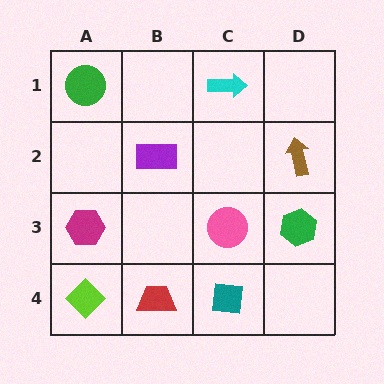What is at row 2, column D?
A brown arrow.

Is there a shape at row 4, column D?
No, that cell is empty.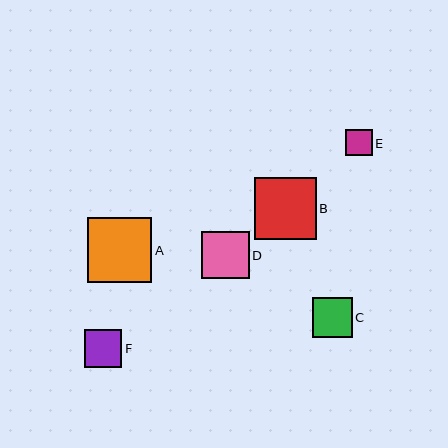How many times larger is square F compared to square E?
Square F is approximately 1.4 times the size of square E.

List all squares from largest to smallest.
From largest to smallest: A, B, D, C, F, E.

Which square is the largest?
Square A is the largest with a size of approximately 65 pixels.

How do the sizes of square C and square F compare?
Square C and square F are approximately the same size.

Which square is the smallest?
Square E is the smallest with a size of approximately 27 pixels.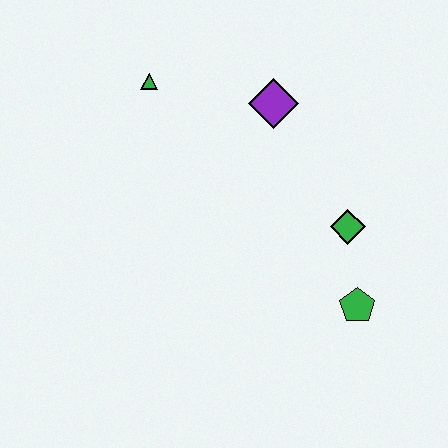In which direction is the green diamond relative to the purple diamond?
The green diamond is below the purple diamond.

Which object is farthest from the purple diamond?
The green pentagon is farthest from the purple diamond.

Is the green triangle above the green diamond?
Yes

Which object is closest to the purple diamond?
The green triangle is closest to the purple diamond.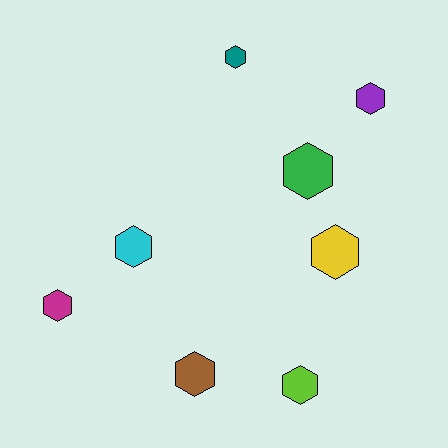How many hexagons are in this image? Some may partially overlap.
There are 8 hexagons.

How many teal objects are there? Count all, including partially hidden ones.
There is 1 teal object.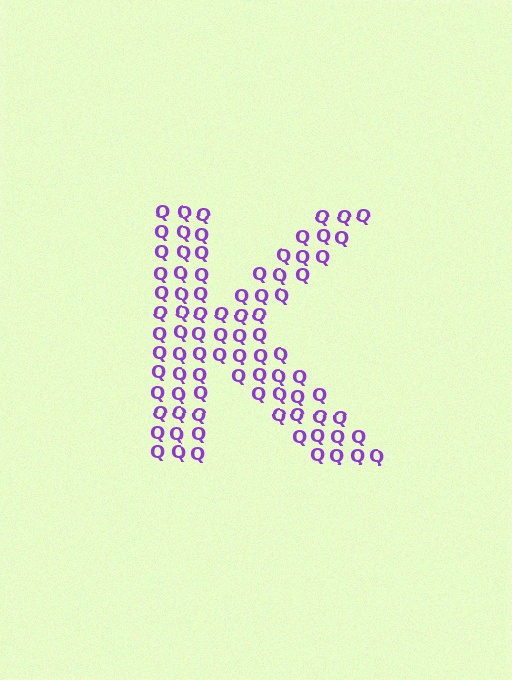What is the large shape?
The large shape is the letter K.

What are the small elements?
The small elements are letter Q's.